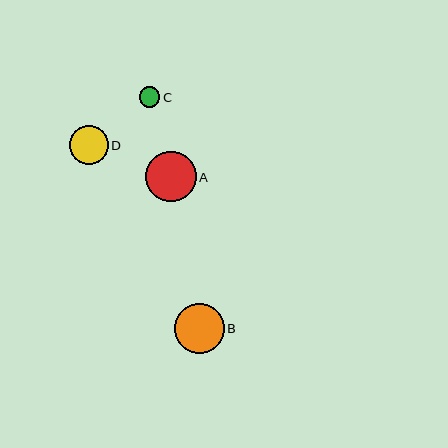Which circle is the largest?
Circle A is the largest with a size of approximately 50 pixels.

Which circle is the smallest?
Circle C is the smallest with a size of approximately 21 pixels.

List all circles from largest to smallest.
From largest to smallest: A, B, D, C.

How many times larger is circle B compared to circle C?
Circle B is approximately 2.4 times the size of circle C.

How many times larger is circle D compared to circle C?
Circle D is approximately 1.8 times the size of circle C.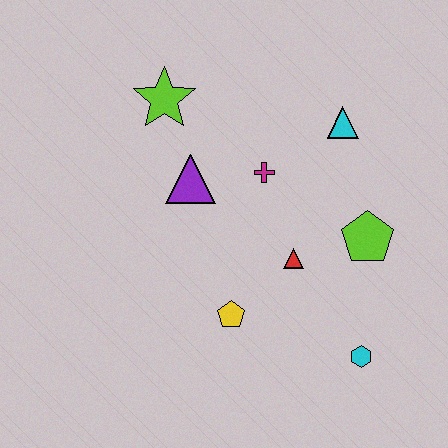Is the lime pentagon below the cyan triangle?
Yes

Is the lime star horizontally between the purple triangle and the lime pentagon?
No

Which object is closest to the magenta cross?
The purple triangle is closest to the magenta cross.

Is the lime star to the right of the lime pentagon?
No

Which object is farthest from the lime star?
The cyan hexagon is farthest from the lime star.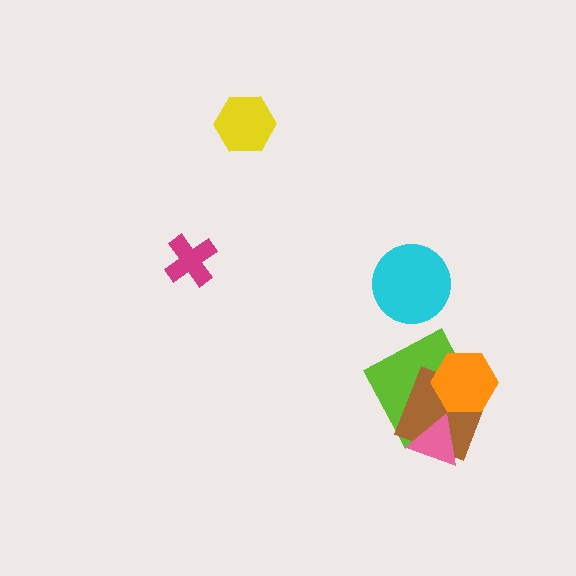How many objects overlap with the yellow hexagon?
0 objects overlap with the yellow hexagon.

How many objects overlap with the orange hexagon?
2 objects overlap with the orange hexagon.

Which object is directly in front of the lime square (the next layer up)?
The brown square is directly in front of the lime square.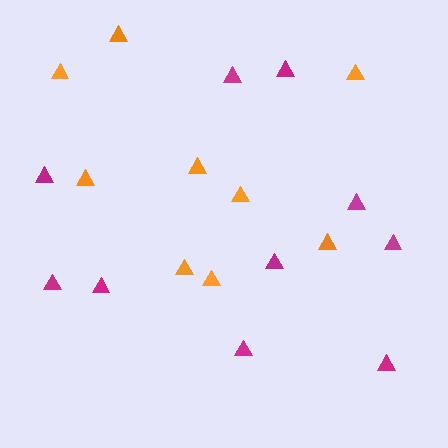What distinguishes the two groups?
There are 2 groups: one group of magenta triangles (10) and one group of orange triangles (9).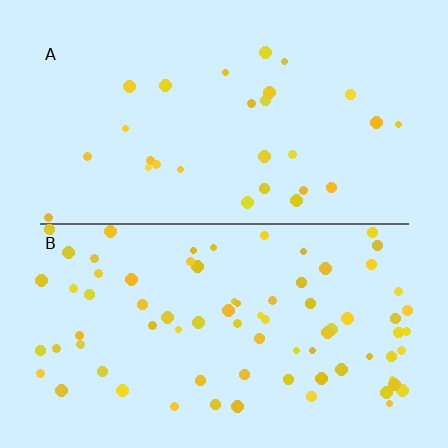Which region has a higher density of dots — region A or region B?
B (the bottom).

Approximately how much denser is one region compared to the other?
Approximately 2.7× — region B over region A.